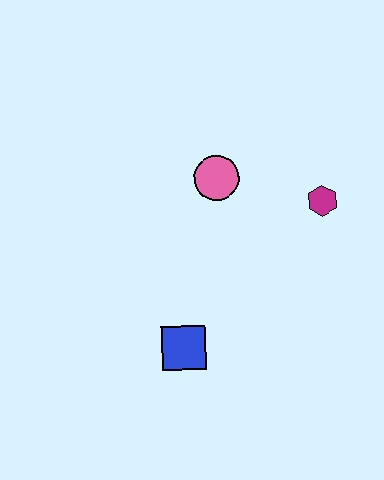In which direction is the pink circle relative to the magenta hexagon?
The pink circle is to the left of the magenta hexagon.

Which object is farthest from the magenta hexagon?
The blue square is farthest from the magenta hexagon.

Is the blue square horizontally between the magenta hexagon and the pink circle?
No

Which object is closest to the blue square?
The pink circle is closest to the blue square.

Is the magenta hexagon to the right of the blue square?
Yes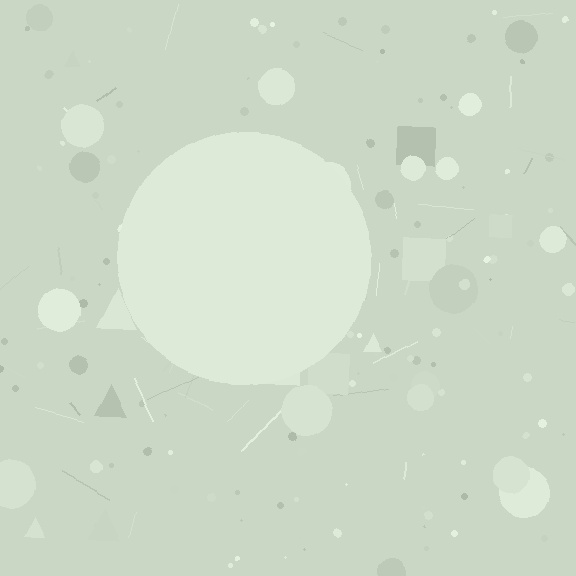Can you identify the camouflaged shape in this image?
The camouflaged shape is a circle.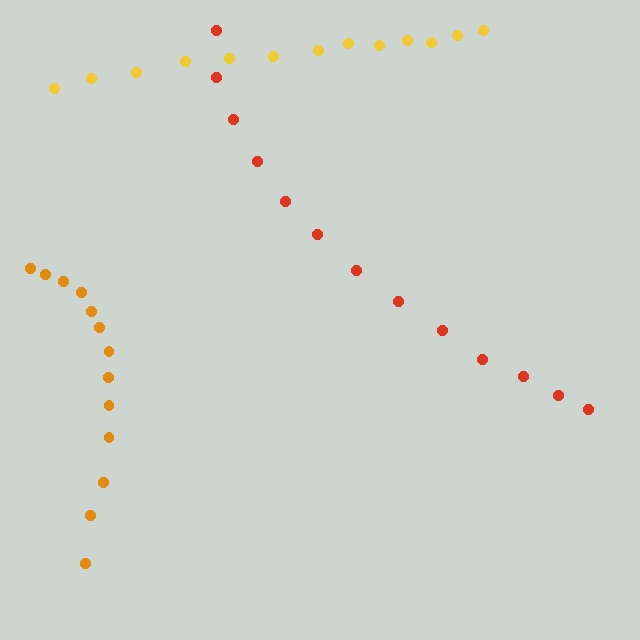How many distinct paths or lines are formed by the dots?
There are 3 distinct paths.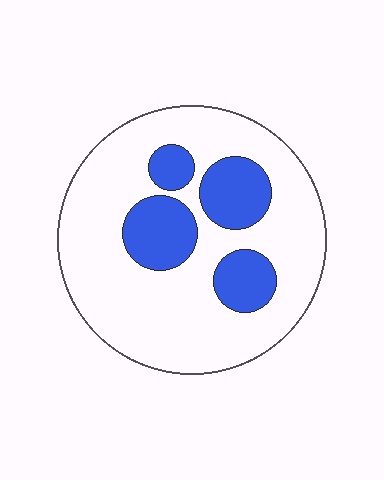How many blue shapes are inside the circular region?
4.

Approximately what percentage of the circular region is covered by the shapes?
Approximately 25%.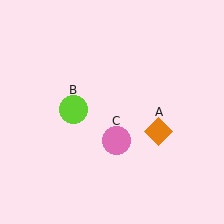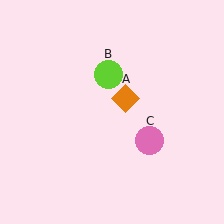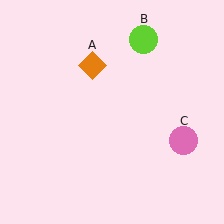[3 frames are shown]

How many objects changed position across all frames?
3 objects changed position: orange diamond (object A), lime circle (object B), pink circle (object C).